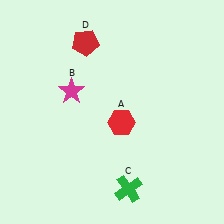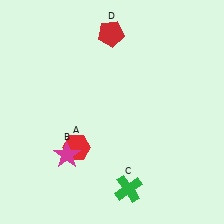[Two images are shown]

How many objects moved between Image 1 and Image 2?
3 objects moved between the two images.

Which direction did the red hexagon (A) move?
The red hexagon (A) moved left.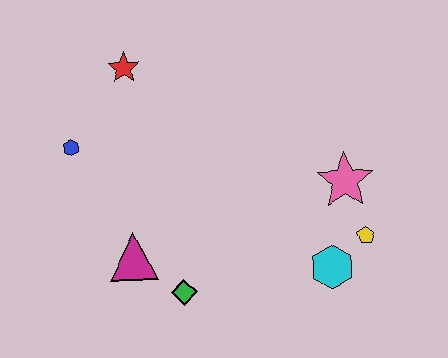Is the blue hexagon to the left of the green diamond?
Yes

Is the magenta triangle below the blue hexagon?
Yes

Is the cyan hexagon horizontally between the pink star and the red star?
Yes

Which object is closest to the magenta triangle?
The green diamond is closest to the magenta triangle.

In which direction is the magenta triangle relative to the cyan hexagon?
The magenta triangle is to the left of the cyan hexagon.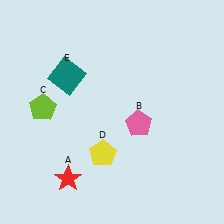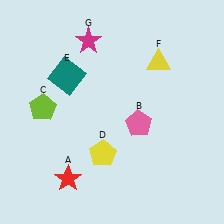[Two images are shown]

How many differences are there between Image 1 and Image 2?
There are 2 differences between the two images.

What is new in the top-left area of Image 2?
A magenta star (G) was added in the top-left area of Image 2.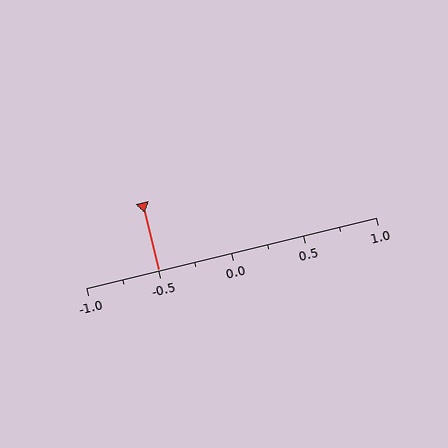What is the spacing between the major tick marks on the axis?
The major ticks are spaced 0.5 apart.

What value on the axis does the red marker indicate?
The marker indicates approximately -0.5.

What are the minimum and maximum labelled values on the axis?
The axis runs from -1.0 to 1.0.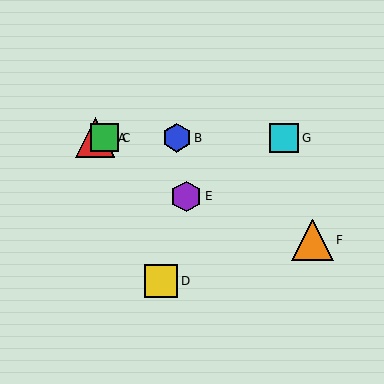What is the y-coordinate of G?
Object G is at y≈138.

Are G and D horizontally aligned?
No, G is at y≈138 and D is at y≈281.